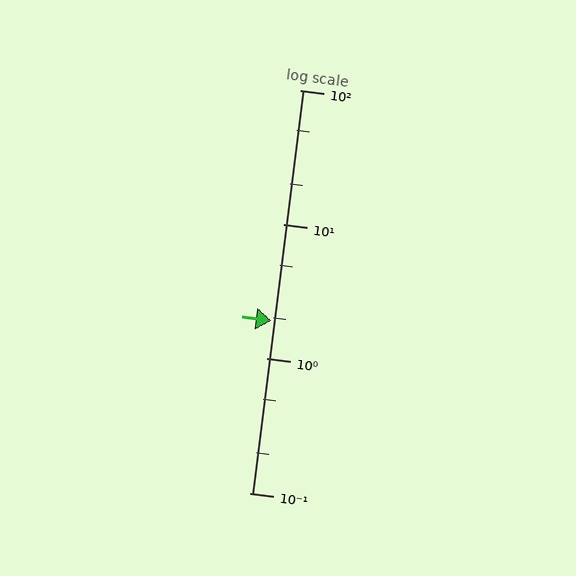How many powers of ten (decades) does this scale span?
The scale spans 3 decades, from 0.1 to 100.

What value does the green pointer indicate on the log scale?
The pointer indicates approximately 1.9.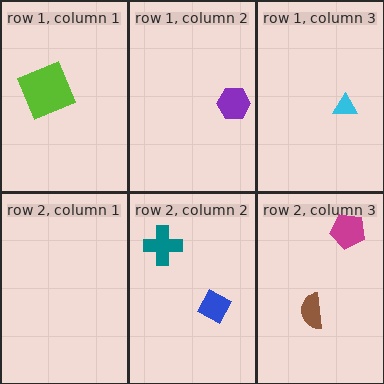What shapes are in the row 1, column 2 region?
The purple hexagon.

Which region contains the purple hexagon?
The row 1, column 2 region.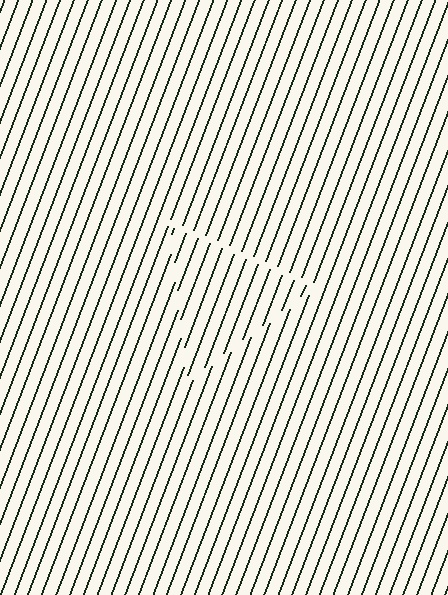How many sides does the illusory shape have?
3 sides — the line-ends trace a triangle.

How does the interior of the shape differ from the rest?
The interior of the shape contains the same grating, shifted by half a period — the contour is defined by the phase discontinuity where line-ends from the inner and outer gratings abut.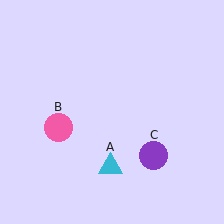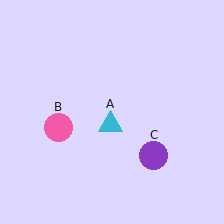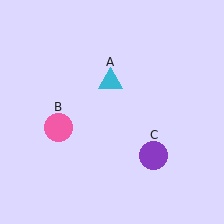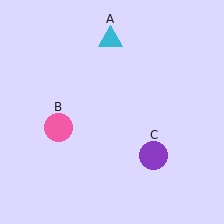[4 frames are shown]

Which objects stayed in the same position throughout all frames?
Pink circle (object B) and purple circle (object C) remained stationary.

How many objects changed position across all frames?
1 object changed position: cyan triangle (object A).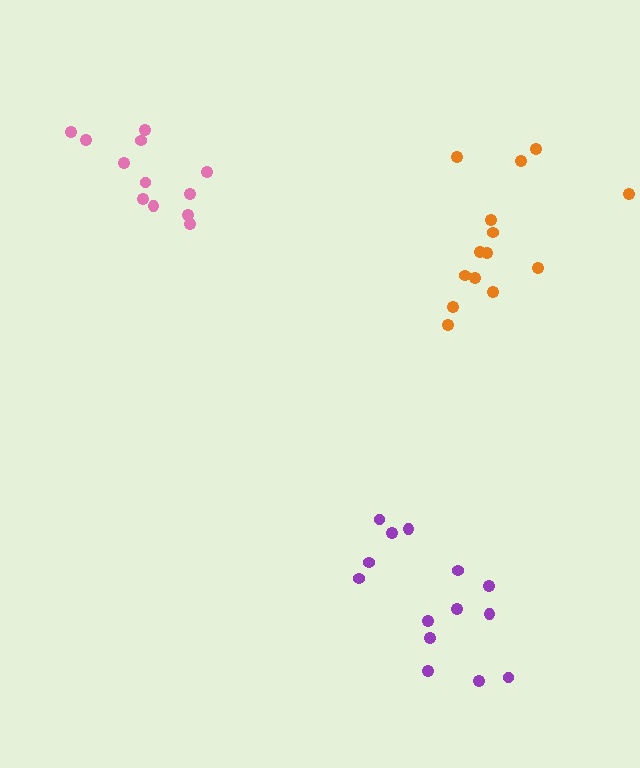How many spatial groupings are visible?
There are 3 spatial groupings.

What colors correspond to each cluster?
The clusters are colored: orange, pink, purple.